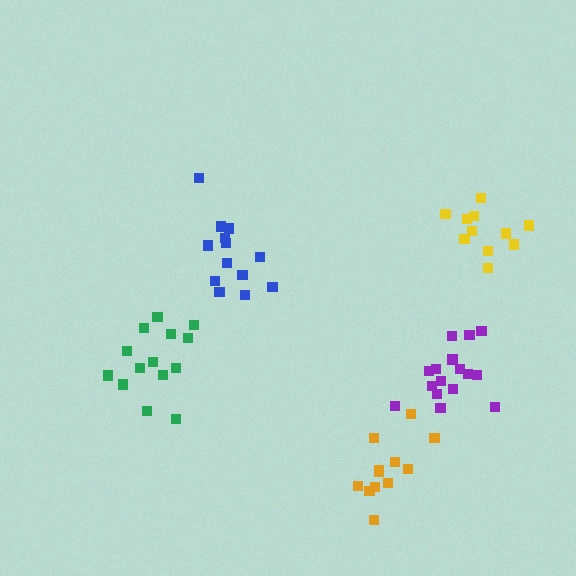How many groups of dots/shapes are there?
There are 5 groups.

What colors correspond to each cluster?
The clusters are colored: blue, purple, green, yellow, orange.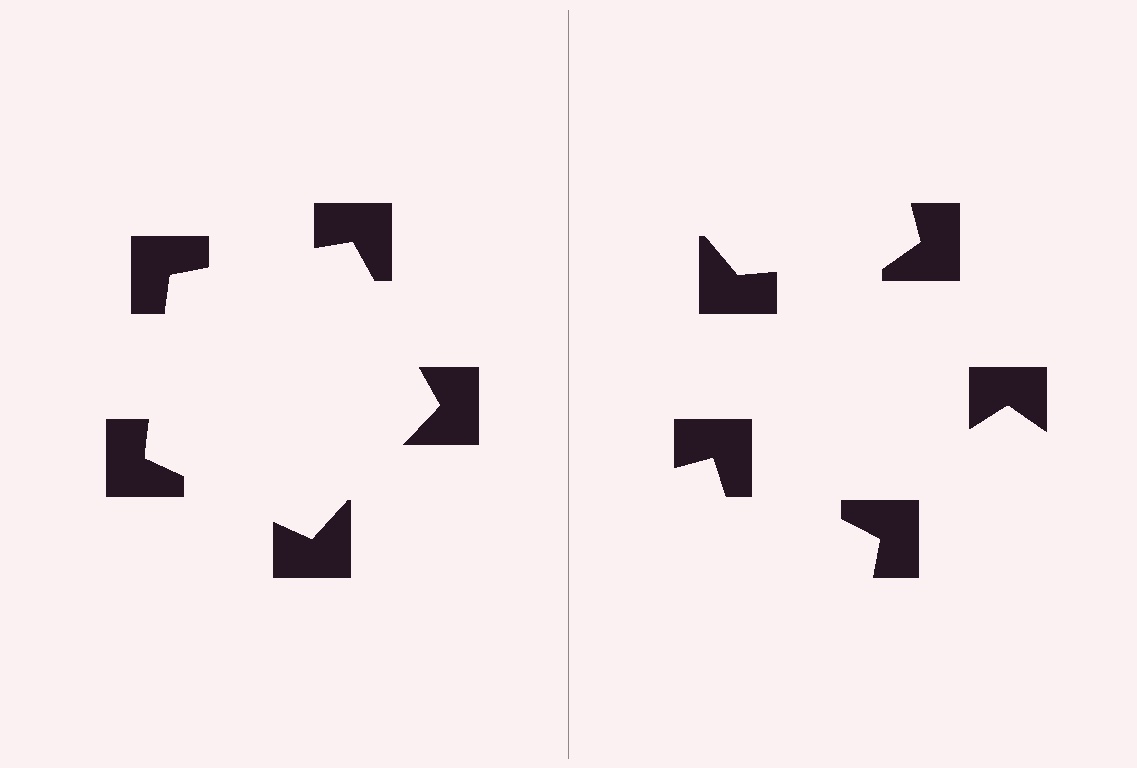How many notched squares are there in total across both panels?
10 — 5 on each side.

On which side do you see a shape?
An illusory pentagon appears on the left side. On the right side the wedge cuts are rotated, so no coherent shape forms.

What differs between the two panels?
The notched squares are positioned identically on both sides; only the wedge orientations differ. On the left they align to a pentagon; on the right they are misaligned.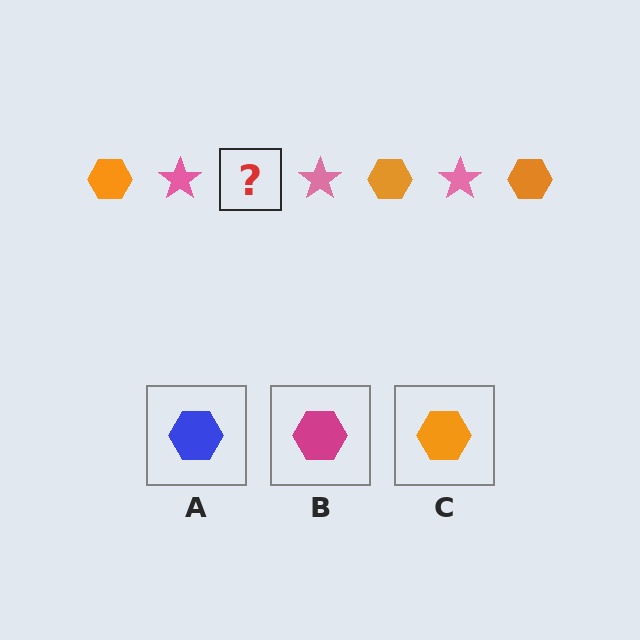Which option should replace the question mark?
Option C.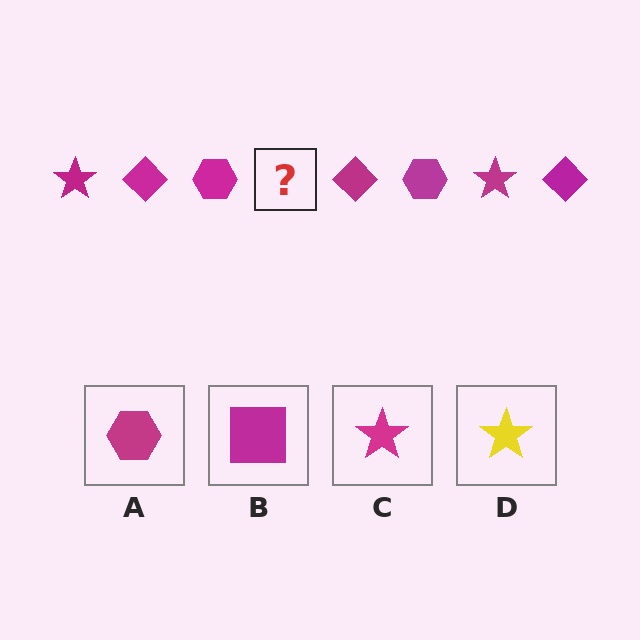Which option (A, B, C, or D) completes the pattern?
C.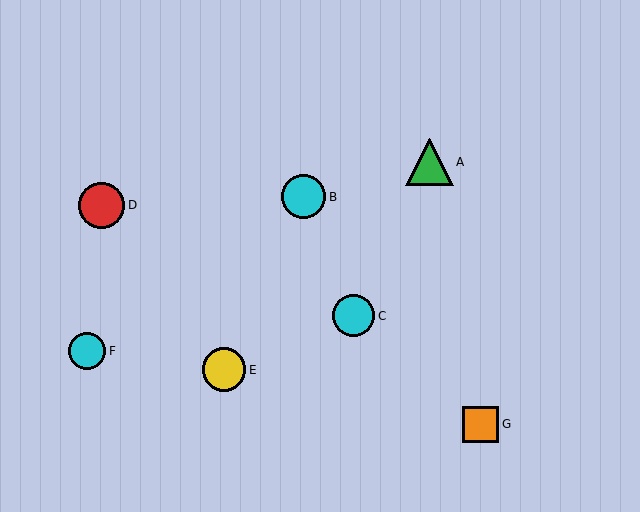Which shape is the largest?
The green triangle (labeled A) is the largest.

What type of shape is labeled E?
Shape E is a yellow circle.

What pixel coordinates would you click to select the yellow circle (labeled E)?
Click at (224, 370) to select the yellow circle E.